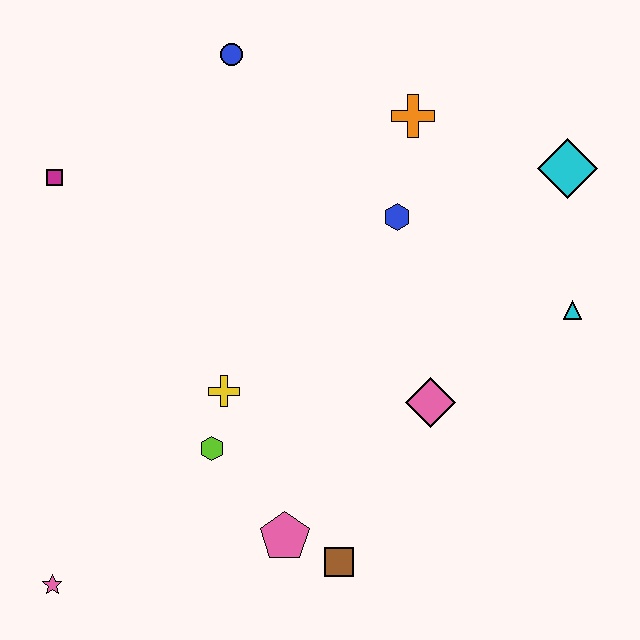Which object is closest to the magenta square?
The blue circle is closest to the magenta square.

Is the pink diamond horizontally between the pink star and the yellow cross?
No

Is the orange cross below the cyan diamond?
No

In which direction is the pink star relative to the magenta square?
The pink star is below the magenta square.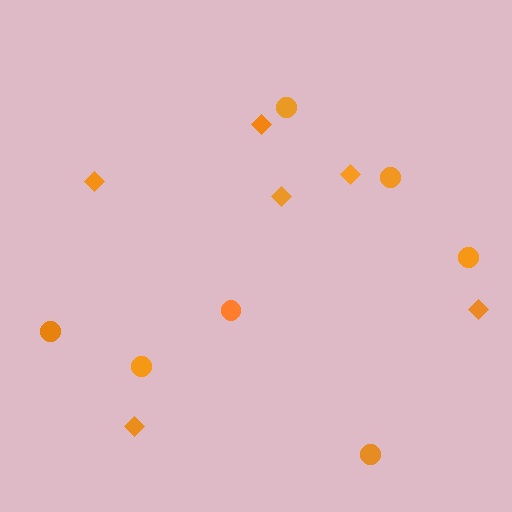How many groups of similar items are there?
There are 2 groups: one group of diamonds (6) and one group of circles (7).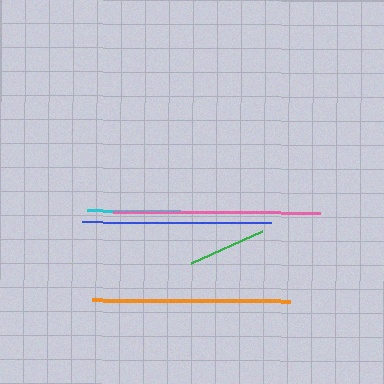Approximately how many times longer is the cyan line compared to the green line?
The cyan line is approximately 1.2 times the length of the green line.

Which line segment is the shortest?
The green line is the shortest at approximately 78 pixels.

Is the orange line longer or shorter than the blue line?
The orange line is longer than the blue line.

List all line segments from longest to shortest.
From longest to shortest: pink, orange, blue, cyan, green.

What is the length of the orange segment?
The orange segment is approximately 198 pixels long.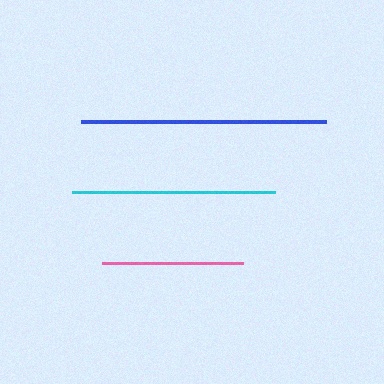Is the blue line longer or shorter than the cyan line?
The blue line is longer than the cyan line.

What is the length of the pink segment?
The pink segment is approximately 142 pixels long.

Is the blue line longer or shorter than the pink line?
The blue line is longer than the pink line.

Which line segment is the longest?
The blue line is the longest at approximately 246 pixels.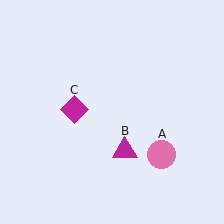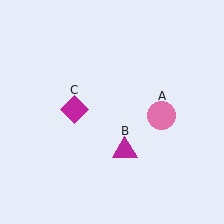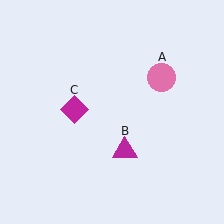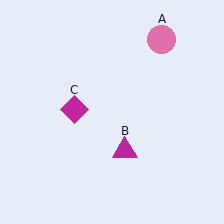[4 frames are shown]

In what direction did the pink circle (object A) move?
The pink circle (object A) moved up.